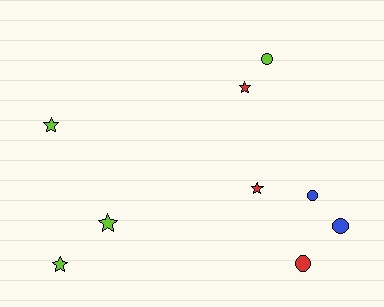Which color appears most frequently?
Lime, with 4 objects.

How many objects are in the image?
There are 9 objects.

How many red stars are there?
There are 2 red stars.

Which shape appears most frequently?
Star, with 5 objects.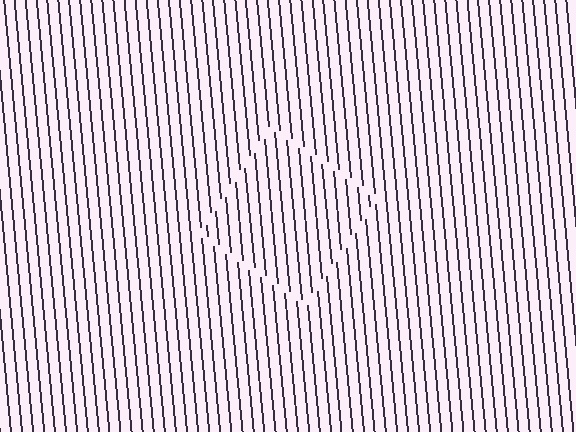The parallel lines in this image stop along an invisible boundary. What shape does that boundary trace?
An illusory square. The interior of the shape contains the same grating, shifted by half a period — the contour is defined by the phase discontinuity where line-ends from the inner and outer gratings abut.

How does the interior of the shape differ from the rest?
The interior of the shape contains the same grating, shifted by half a period — the contour is defined by the phase discontinuity where line-ends from the inner and outer gratings abut.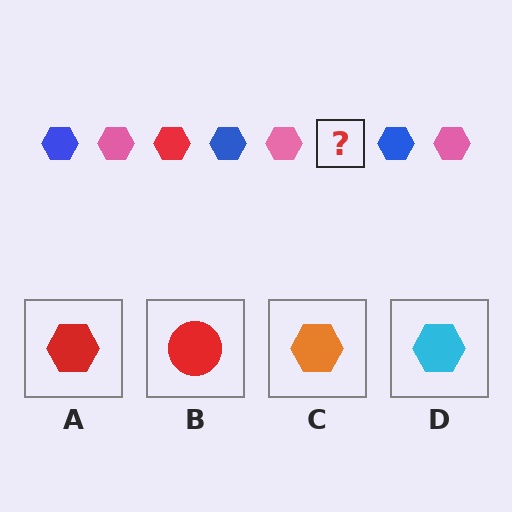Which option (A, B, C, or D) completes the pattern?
A.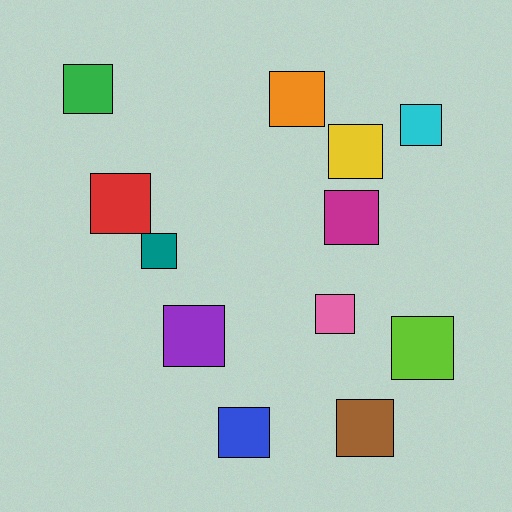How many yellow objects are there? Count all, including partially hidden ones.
There is 1 yellow object.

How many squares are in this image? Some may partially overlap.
There are 12 squares.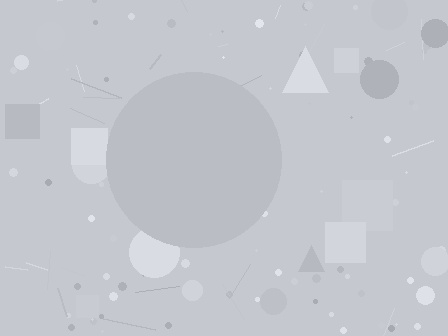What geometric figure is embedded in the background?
A circle is embedded in the background.